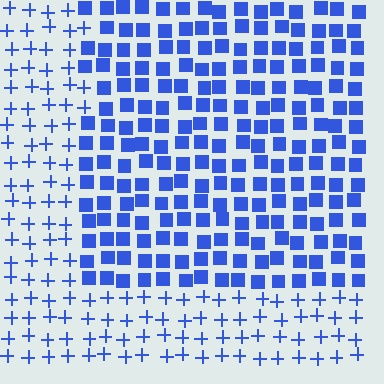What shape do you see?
I see a rectangle.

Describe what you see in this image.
The image is filled with small blue elements arranged in a uniform grid. A rectangle-shaped region contains squares, while the surrounding area contains plus signs. The boundary is defined purely by the change in element shape.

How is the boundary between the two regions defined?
The boundary is defined by a change in element shape: squares inside vs. plus signs outside. All elements share the same color and spacing.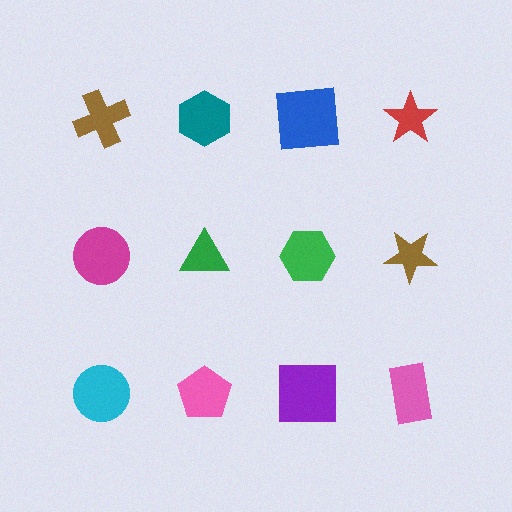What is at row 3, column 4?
A pink rectangle.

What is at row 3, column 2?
A pink pentagon.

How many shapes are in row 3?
4 shapes.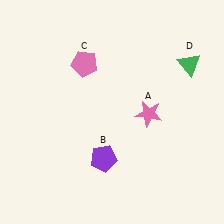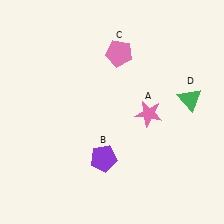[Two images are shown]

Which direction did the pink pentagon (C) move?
The pink pentagon (C) moved right.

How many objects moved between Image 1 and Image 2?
2 objects moved between the two images.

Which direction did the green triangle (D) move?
The green triangle (D) moved down.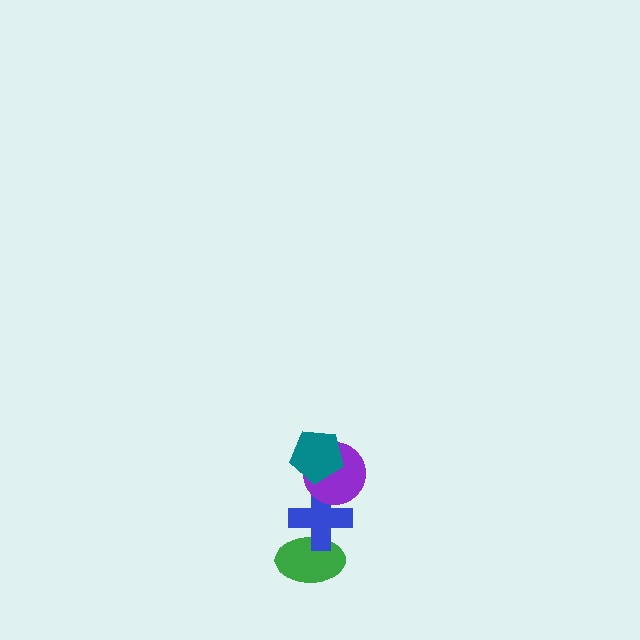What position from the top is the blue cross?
The blue cross is 3rd from the top.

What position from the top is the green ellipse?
The green ellipse is 4th from the top.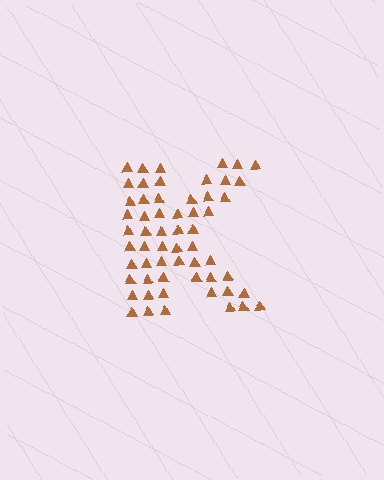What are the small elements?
The small elements are triangles.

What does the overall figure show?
The overall figure shows the letter K.